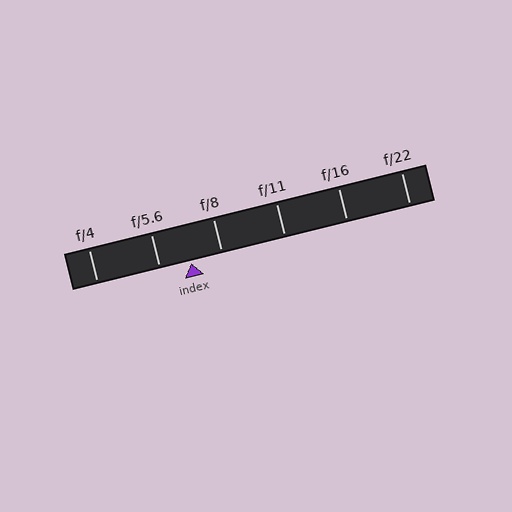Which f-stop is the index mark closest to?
The index mark is closest to f/5.6.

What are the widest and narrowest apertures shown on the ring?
The widest aperture shown is f/4 and the narrowest is f/22.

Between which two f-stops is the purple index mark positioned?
The index mark is between f/5.6 and f/8.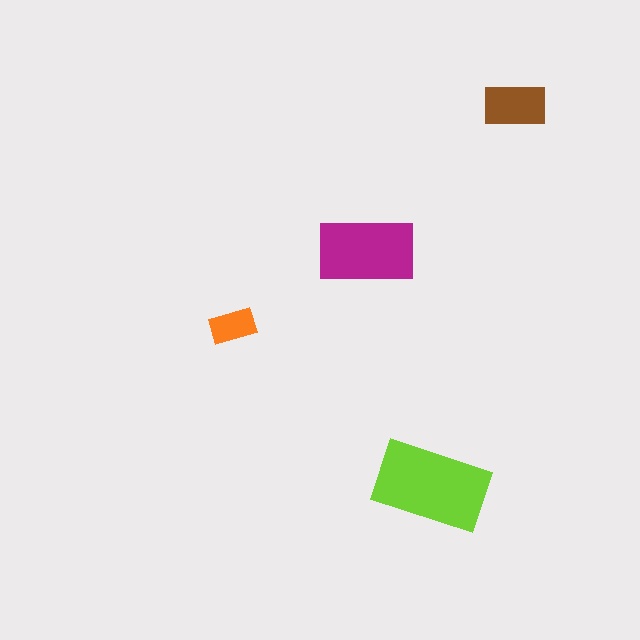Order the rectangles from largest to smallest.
the lime one, the magenta one, the brown one, the orange one.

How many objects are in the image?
There are 4 objects in the image.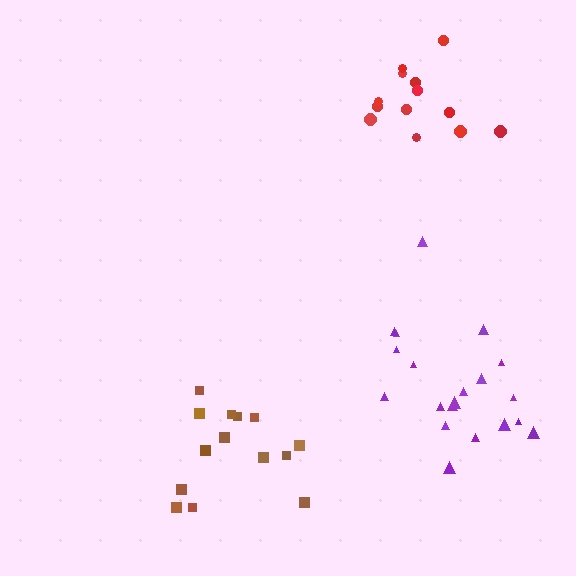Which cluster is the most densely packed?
Brown.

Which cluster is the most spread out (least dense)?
Purple.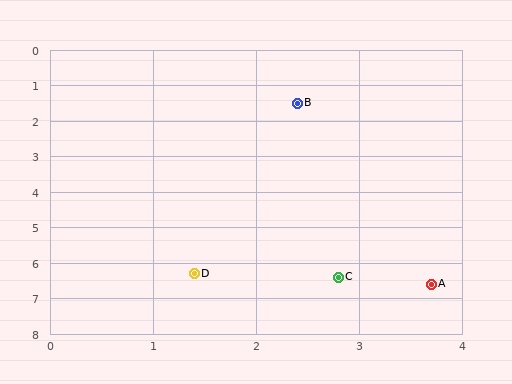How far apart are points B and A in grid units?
Points B and A are about 5.3 grid units apart.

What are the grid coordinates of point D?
Point D is at approximately (1.4, 6.3).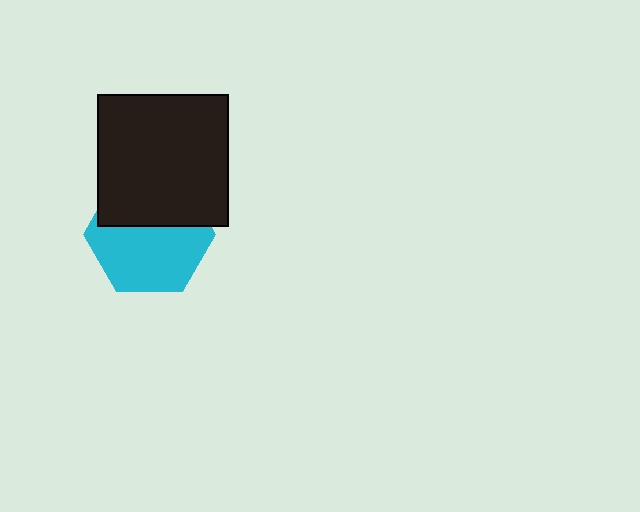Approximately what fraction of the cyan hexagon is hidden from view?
Roughly 42% of the cyan hexagon is hidden behind the black square.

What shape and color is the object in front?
The object in front is a black square.